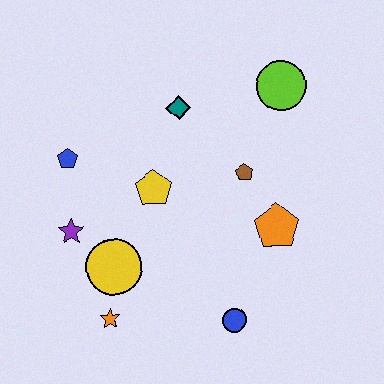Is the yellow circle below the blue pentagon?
Yes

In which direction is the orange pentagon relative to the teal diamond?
The orange pentagon is below the teal diamond.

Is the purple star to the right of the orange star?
No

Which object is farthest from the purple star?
The lime circle is farthest from the purple star.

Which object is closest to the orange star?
The yellow circle is closest to the orange star.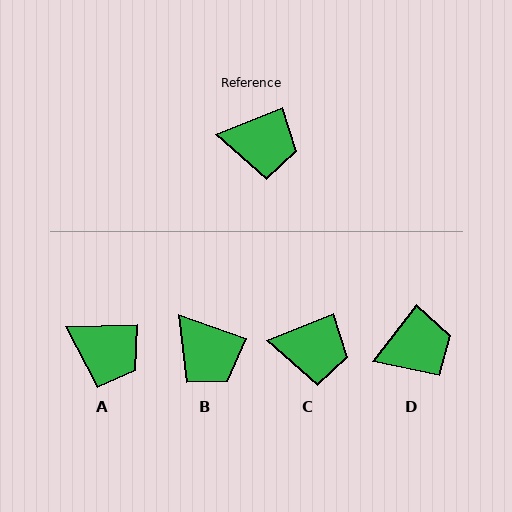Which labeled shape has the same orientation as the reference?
C.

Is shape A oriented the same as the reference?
No, it is off by about 20 degrees.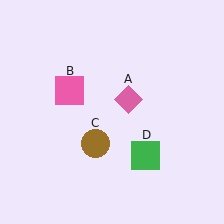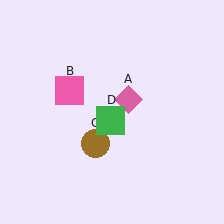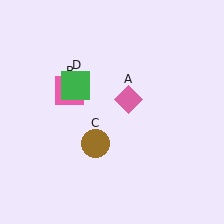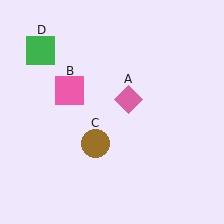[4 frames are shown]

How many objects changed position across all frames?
1 object changed position: green square (object D).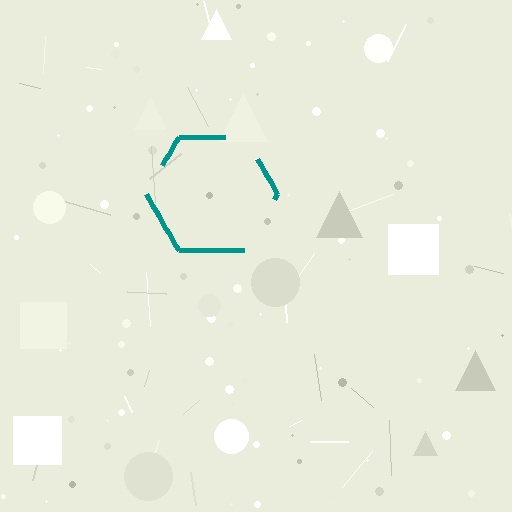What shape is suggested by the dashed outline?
The dashed outline suggests a hexagon.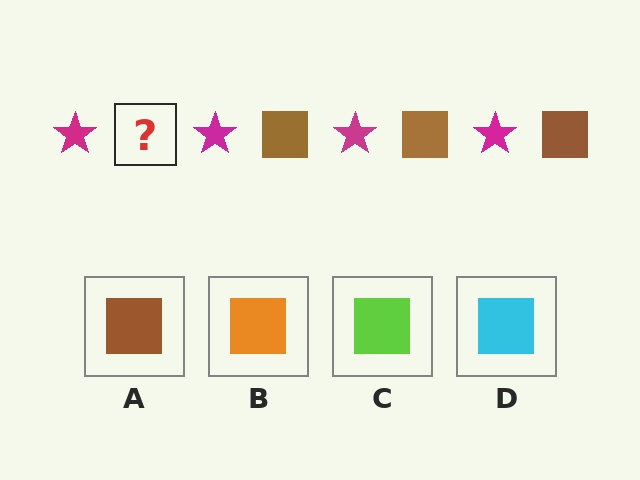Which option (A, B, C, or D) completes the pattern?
A.